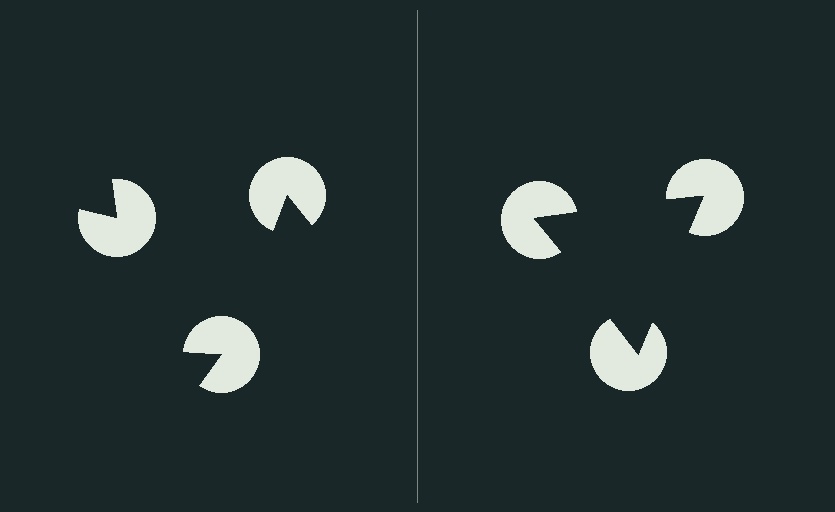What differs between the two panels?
The pac-man discs are positioned identically on both sides; only the wedge orientations differ. On the right they align to a triangle; on the left they are misaligned.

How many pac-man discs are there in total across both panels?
6 — 3 on each side.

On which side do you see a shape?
An illusory triangle appears on the right side. On the left side the wedge cuts are rotated, so no coherent shape forms.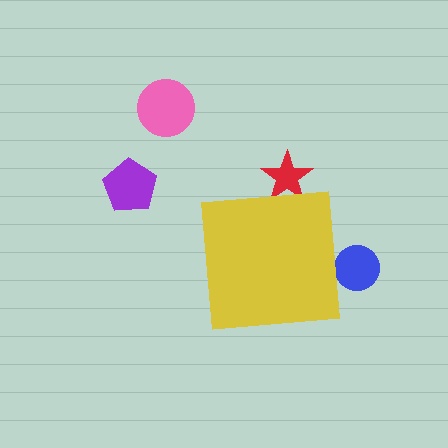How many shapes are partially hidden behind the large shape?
2 shapes are partially hidden.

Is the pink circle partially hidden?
No, the pink circle is fully visible.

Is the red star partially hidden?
Yes, the red star is partially hidden behind the yellow square.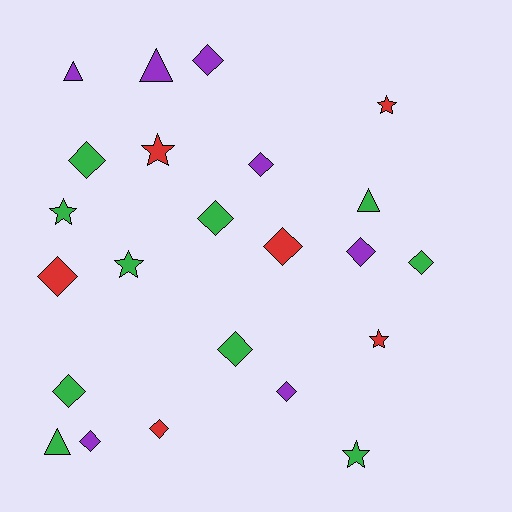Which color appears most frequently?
Green, with 10 objects.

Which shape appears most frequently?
Diamond, with 13 objects.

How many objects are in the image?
There are 23 objects.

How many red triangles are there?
There are no red triangles.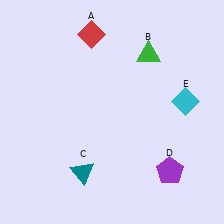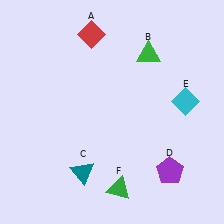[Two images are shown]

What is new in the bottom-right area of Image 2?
A green triangle (F) was added in the bottom-right area of Image 2.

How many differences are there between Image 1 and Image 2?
There is 1 difference between the two images.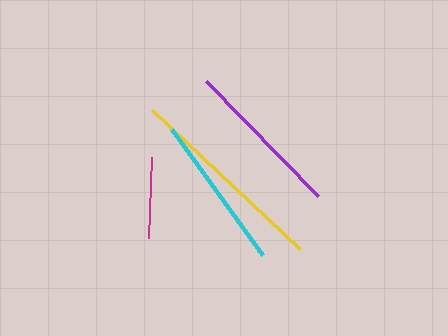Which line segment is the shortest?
The magenta line is the shortest at approximately 81 pixels.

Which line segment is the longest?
The yellow line is the longest at approximately 203 pixels.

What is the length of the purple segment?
The purple segment is approximately 160 pixels long.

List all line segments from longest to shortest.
From longest to shortest: yellow, purple, cyan, magenta.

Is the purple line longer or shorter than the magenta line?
The purple line is longer than the magenta line.